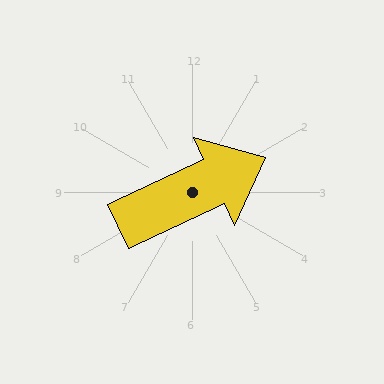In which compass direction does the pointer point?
Northeast.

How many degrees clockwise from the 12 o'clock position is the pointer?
Approximately 65 degrees.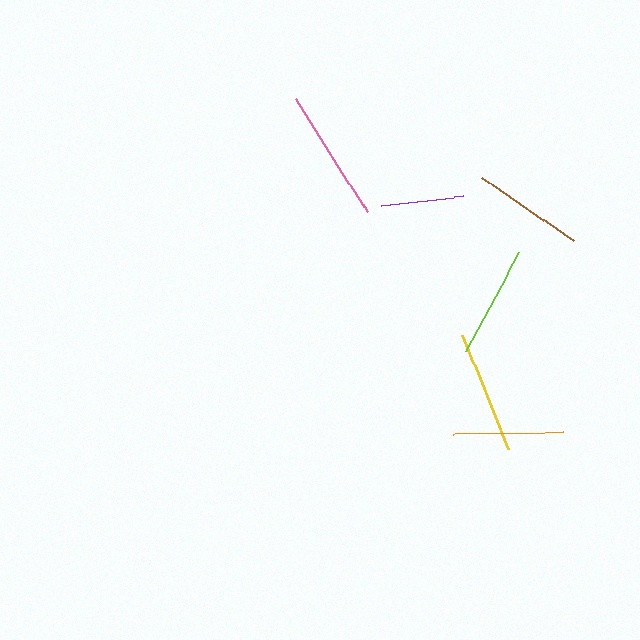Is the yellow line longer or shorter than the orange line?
The yellow line is longer than the orange line.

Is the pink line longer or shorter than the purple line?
The pink line is longer than the purple line.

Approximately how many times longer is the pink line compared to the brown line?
The pink line is approximately 1.2 times the length of the brown line.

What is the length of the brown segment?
The brown segment is approximately 111 pixels long.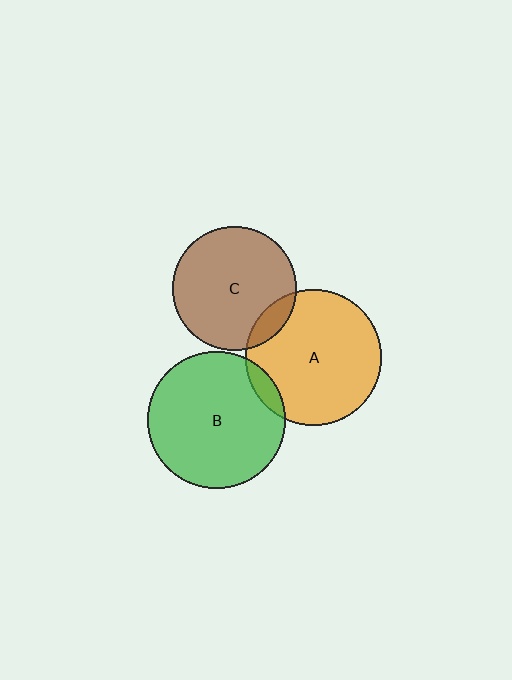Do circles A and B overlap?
Yes.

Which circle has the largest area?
Circle B (green).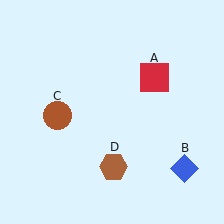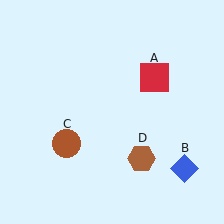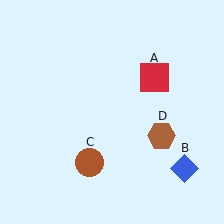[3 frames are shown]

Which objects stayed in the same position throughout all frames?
Red square (object A) and blue diamond (object B) remained stationary.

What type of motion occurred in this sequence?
The brown circle (object C), brown hexagon (object D) rotated counterclockwise around the center of the scene.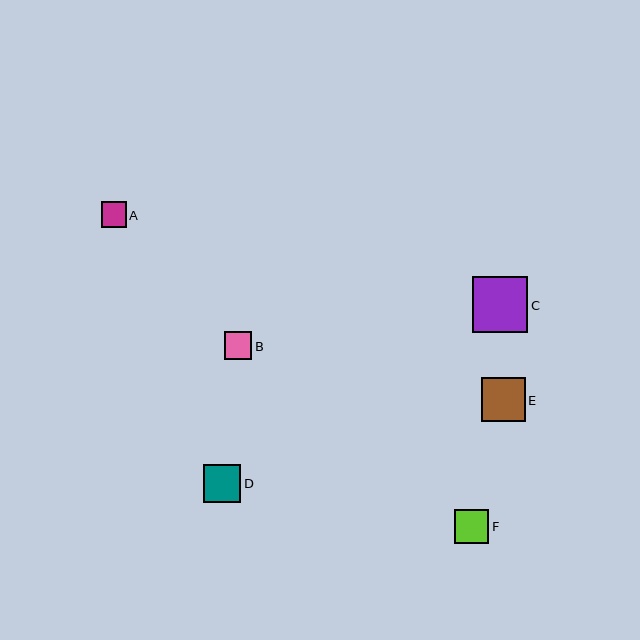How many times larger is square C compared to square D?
Square C is approximately 1.5 times the size of square D.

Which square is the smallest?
Square A is the smallest with a size of approximately 25 pixels.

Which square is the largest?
Square C is the largest with a size of approximately 56 pixels.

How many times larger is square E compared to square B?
Square E is approximately 1.6 times the size of square B.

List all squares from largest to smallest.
From largest to smallest: C, E, D, F, B, A.